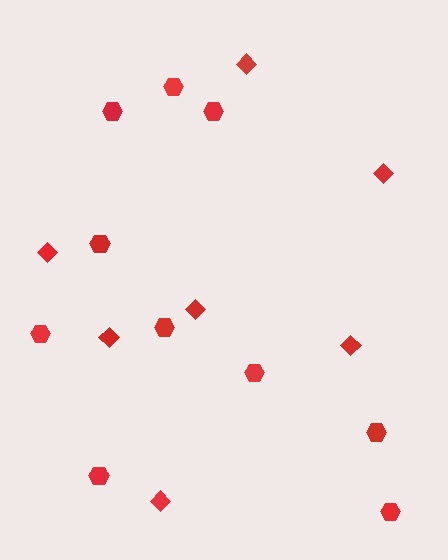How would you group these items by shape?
There are 2 groups: one group of diamonds (7) and one group of hexagons (10).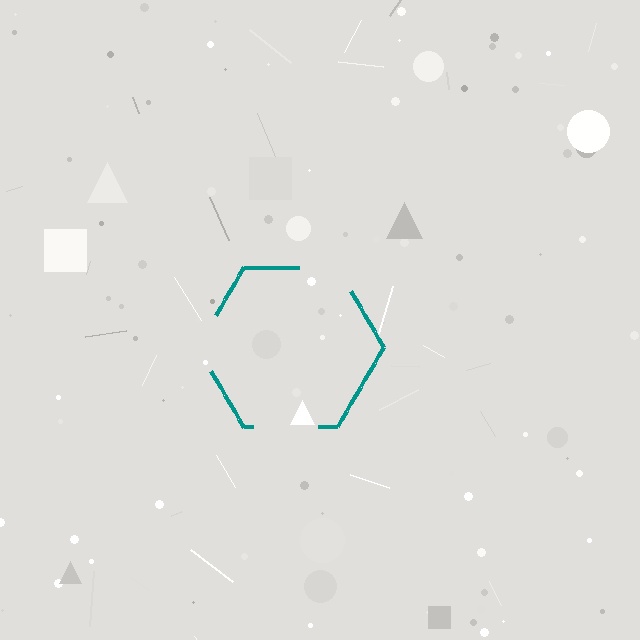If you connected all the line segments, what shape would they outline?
They would outline a hexagon.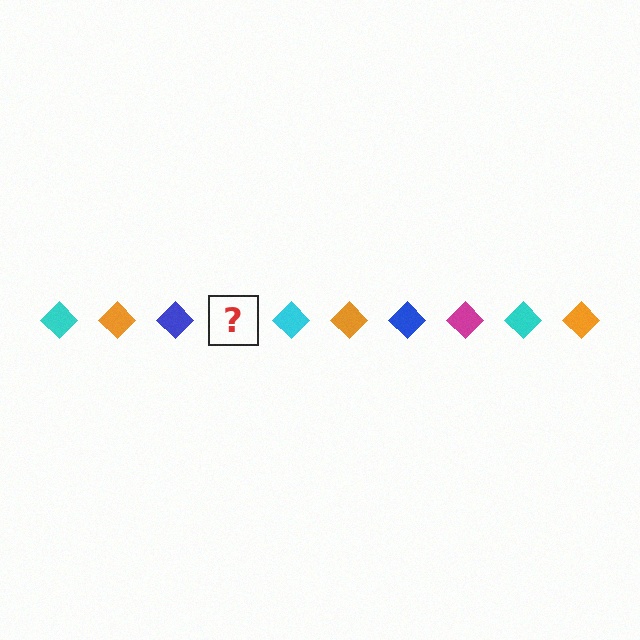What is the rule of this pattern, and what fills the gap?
The rule is that the pattern cycles through cyan, orange, blue, magenta diamonds. The gap should be filled with a magenta diamond.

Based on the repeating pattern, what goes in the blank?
The blank should be a magenta diamond.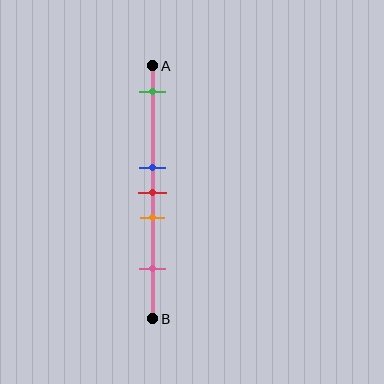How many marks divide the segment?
There are 5 marks dividing the segment.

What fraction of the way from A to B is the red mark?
The red mark is approximately 50% (0.5) of the way from A to B.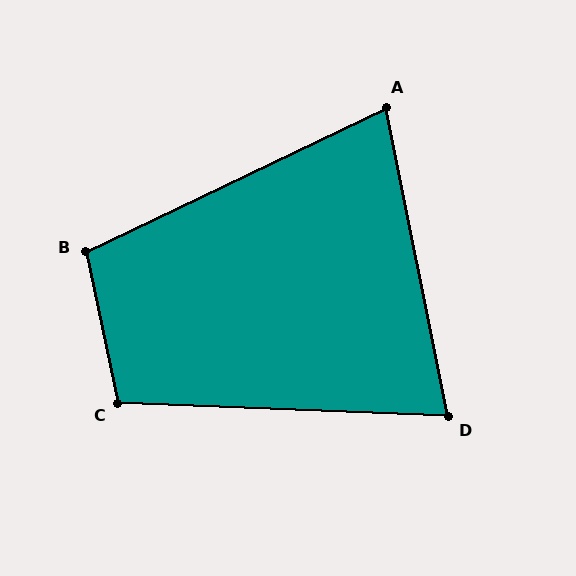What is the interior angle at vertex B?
Approximately 104 degrees (obtuse).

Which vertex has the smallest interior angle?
A, at approximately 76 degrees.